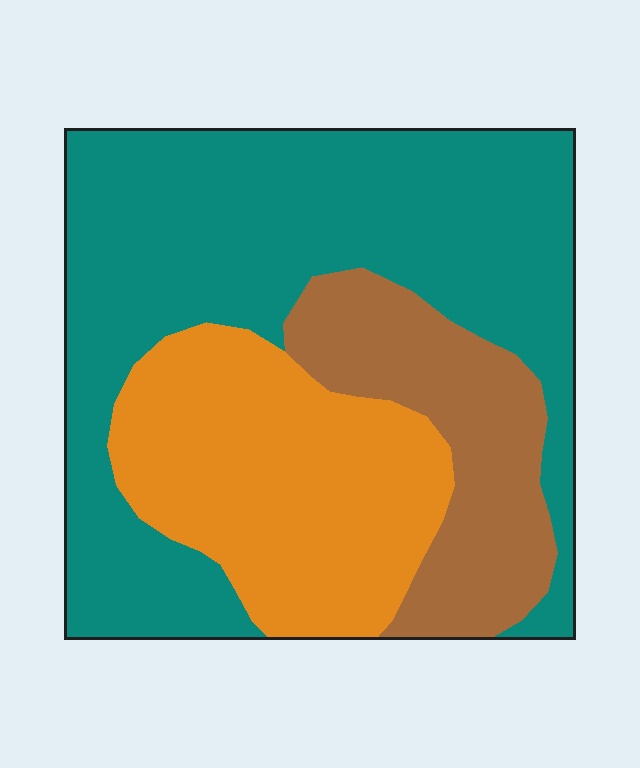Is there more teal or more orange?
Teal.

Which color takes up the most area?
Teal, at roughly 55%.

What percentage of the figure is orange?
Orange takes up between a sixth and a third of the figure.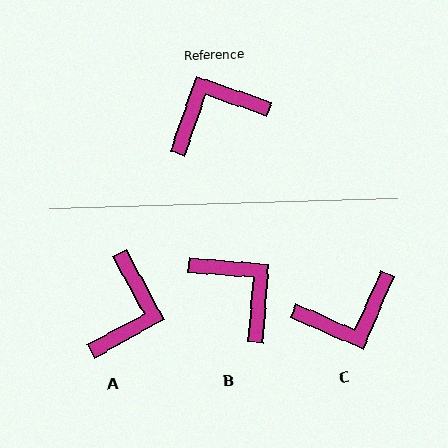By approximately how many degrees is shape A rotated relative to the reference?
Approximately 132 degrees clockwise.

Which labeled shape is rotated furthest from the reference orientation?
C, about 175 degrees away.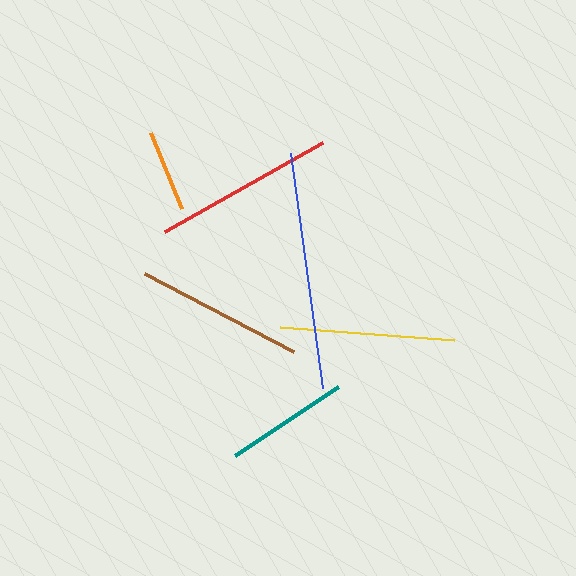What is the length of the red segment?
The red segment is approximately 182 pixels long.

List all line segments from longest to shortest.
From longest to shortest: blue, red, yellow, brown, teal, orange.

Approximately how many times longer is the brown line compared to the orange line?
The brown line is approximately 2.0 times the length of the orange line.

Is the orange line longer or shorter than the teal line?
The teal line is longer than the orange line.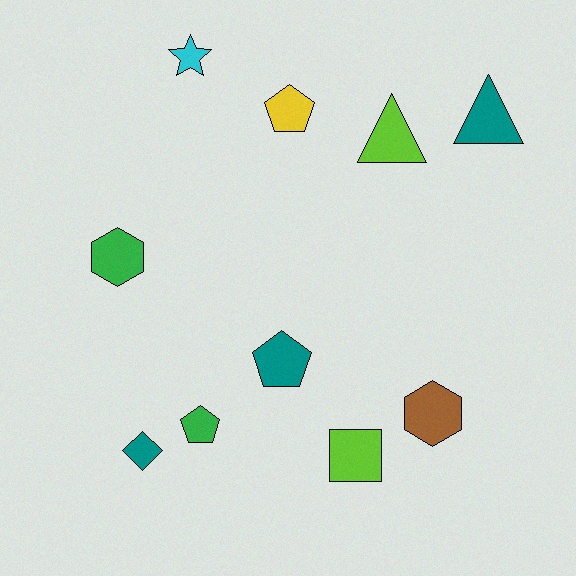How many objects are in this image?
There are 10 objects.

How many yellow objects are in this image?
There is 1 yellow object.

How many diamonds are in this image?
There is 1 diamond.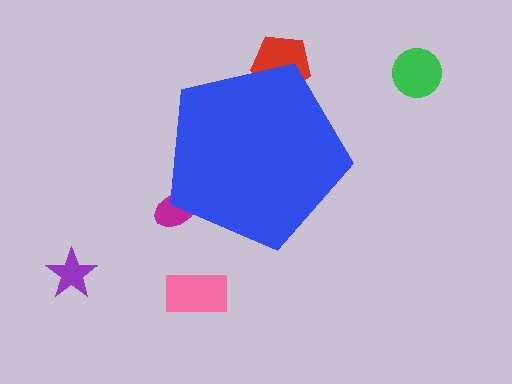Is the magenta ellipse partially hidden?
Yes, the magenta ellipse is partially hidden behind the blue pentagon.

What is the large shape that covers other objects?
A blue pentagon.